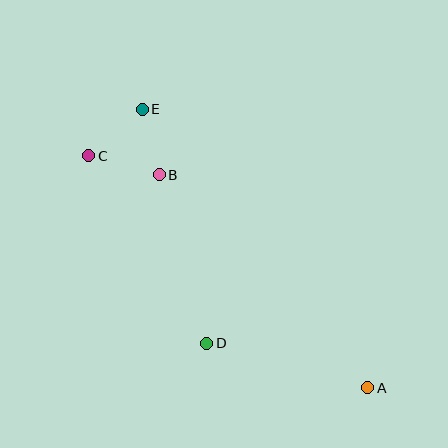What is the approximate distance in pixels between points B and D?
The distance between B and D is approximately 175 pixels.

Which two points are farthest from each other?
Points A and C are farthest from each other.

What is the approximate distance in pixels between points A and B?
The distance between A and B is approximately 298 pixels.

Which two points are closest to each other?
Points B and E are closest to each other.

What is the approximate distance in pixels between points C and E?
The distance between C and E is approximately 71 pixels.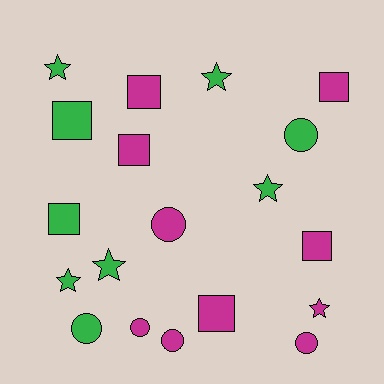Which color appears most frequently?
Magenta, with 10 objects.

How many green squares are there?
There are 2 green squares.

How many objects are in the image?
There are 19 objects.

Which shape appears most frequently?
Square, with 7 objects.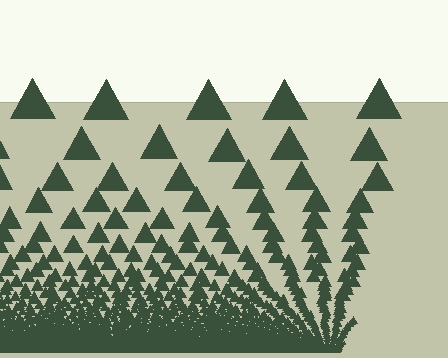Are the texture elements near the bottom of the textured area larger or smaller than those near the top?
Smaller. The gradient is inverted — elements near the bottom are smaller and denser.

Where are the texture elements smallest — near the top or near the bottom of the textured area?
Near the bottom.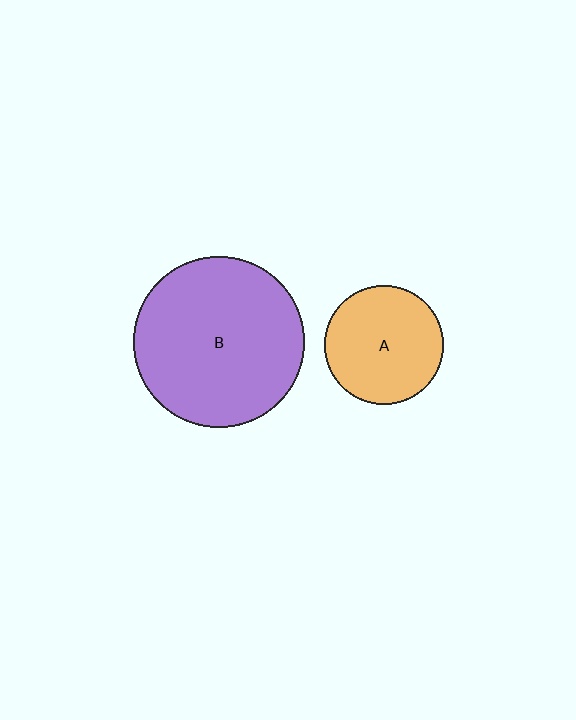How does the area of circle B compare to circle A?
Approximately 2.1 times.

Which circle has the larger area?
Circle B (purple).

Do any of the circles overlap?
No, none of the circles overlap.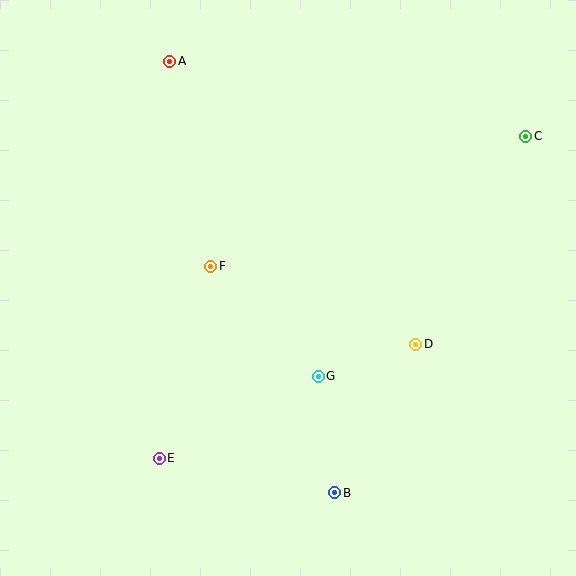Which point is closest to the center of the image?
Point F at (211, 266) is closest to the center.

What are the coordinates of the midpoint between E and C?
The midpoint between E and C is at (343, 297).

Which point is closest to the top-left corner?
Point A is closest to the top-left corner.